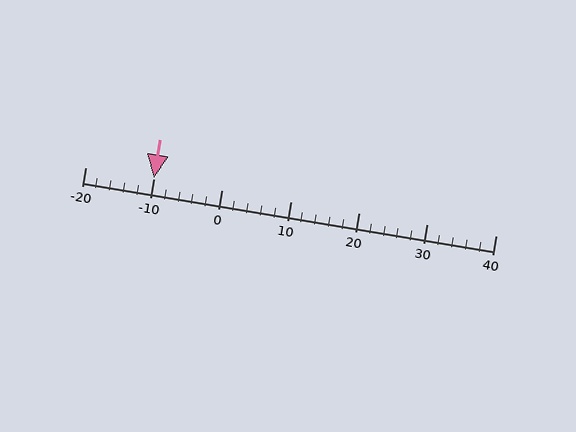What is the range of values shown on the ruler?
The ruler shows values from -20 to 40.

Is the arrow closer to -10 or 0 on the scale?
The arrow is closer to -10.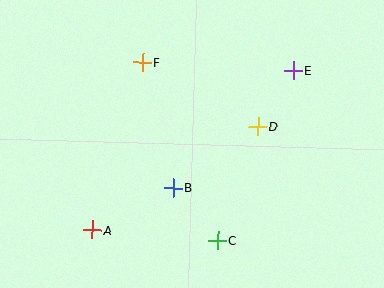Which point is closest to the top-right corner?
Point E is closest to the top-right corner.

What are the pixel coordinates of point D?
Point D is at (258, 127).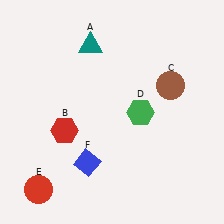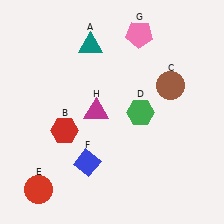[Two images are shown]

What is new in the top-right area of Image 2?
A pink pentagon (G) was added in the top-right area of Image 2.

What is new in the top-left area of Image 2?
A magenta triangle (H) was added in the top-left area of Image 2.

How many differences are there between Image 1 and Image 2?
There are 2 differences between the two images.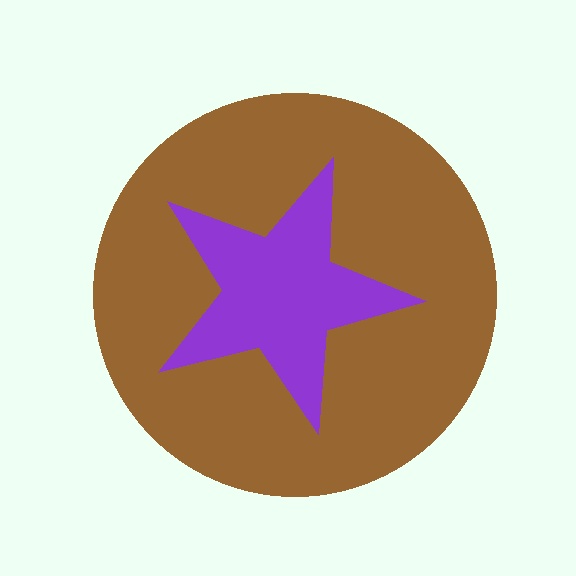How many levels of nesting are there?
2.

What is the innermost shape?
The purple star.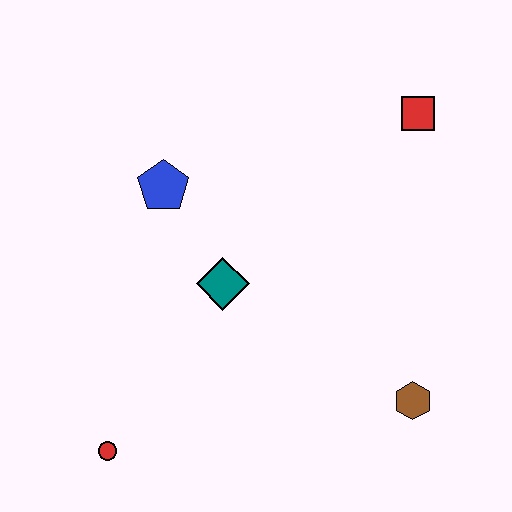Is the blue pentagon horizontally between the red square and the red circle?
Yes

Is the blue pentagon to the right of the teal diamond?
No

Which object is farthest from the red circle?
The red square is farthest from the red circle.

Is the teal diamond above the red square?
No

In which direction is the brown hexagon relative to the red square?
The brown hexagon is below the red square.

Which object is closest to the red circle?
The teal diamond is closest to the red circle.